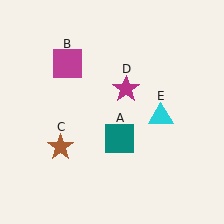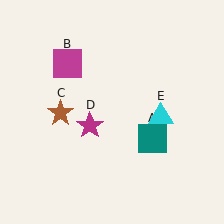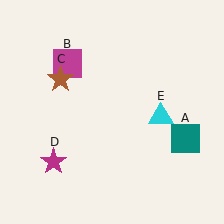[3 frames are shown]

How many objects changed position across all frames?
3 objects changed position: teal square (object A), brown star (object C), magenta star (object D).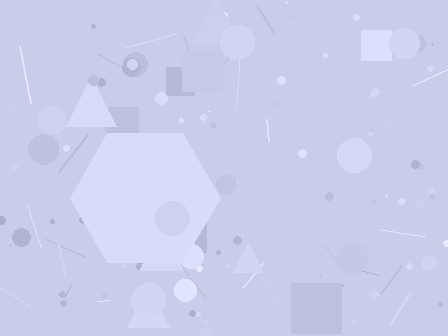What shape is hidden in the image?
A hexagon is hidden in the image.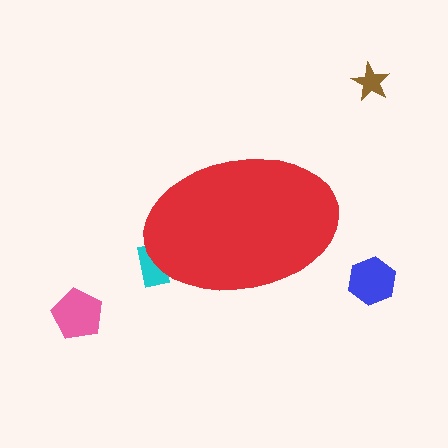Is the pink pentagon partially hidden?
No, the pink pentagon is fully visible.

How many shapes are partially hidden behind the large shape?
1 shape is partially hidden.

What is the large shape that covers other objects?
A red ellipse.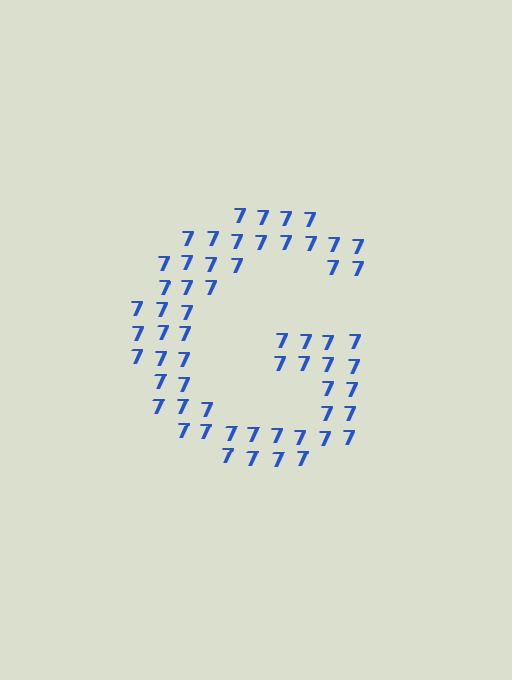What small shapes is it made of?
It is made of small digit 7's.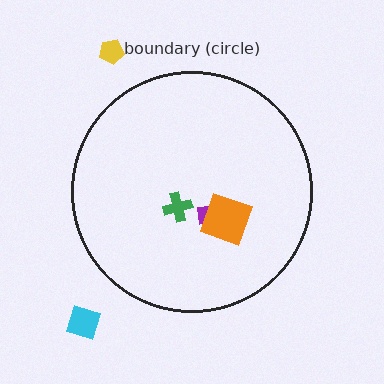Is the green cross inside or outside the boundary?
Inside.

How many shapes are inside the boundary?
3 inside, 2 outside.